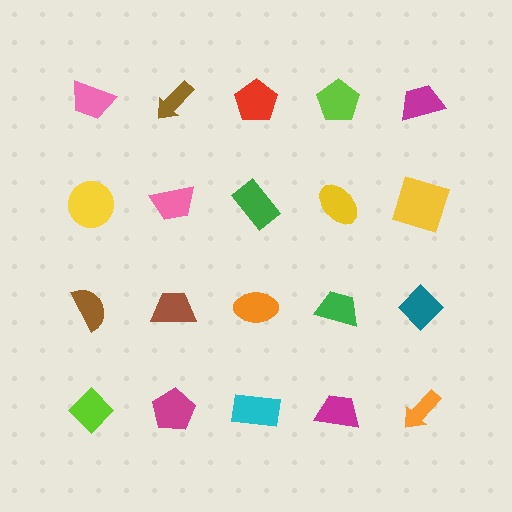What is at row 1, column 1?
A pink trapezoid.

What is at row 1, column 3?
A red pentagon.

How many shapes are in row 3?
5 shapes.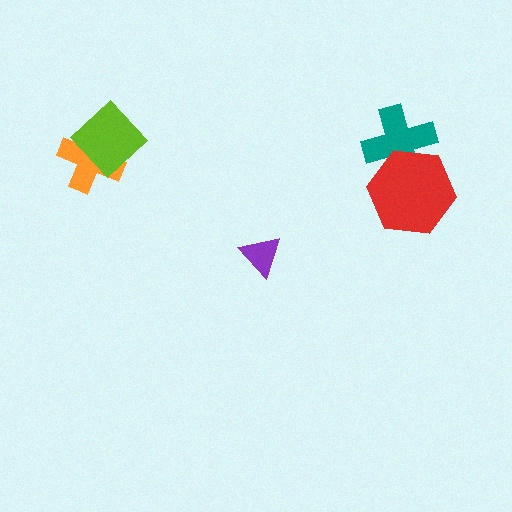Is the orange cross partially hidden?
Yes, it is partially covered by another shape.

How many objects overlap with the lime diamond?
1 object overlaps with the lime diamond.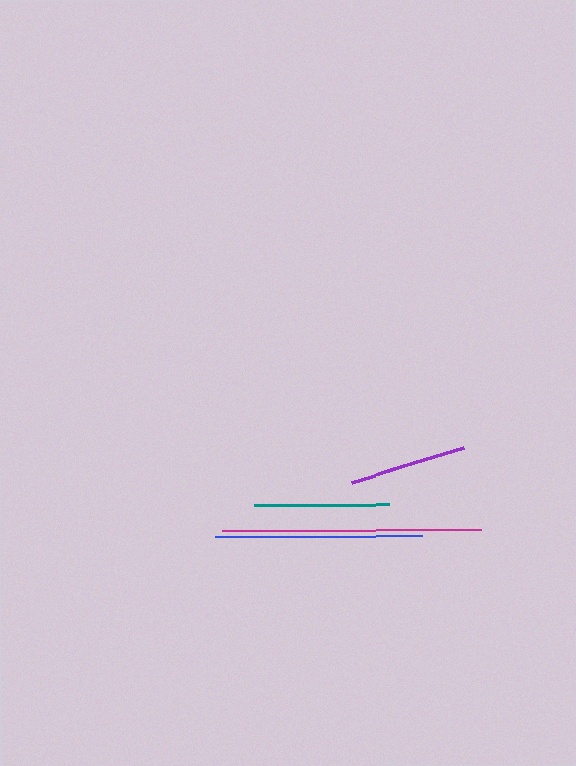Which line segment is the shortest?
The purple line is the shortest at approximately 117 pixels.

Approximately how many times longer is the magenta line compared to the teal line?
The magenta line is approximately 1.9 times the length of the teal line.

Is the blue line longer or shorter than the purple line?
The blue line is longer than the purple line.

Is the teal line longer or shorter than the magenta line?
The magenta line is longer than the teal line.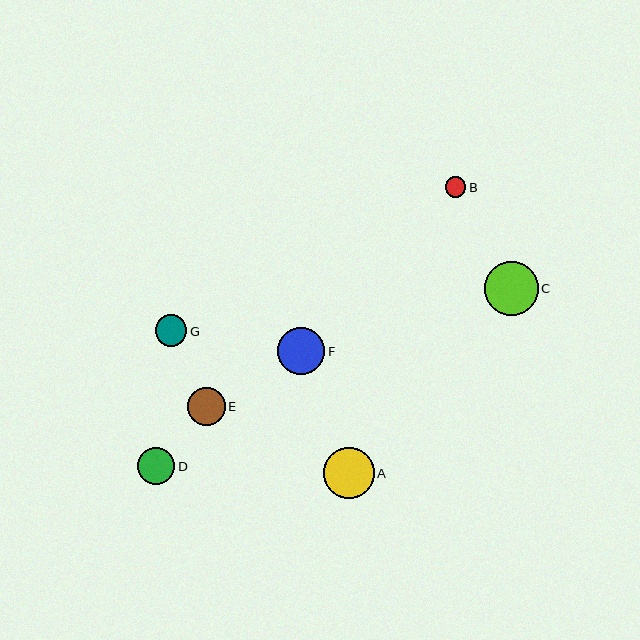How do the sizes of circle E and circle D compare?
Circle E and circle D are approximately the same size.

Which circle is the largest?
Circle C is the largest with a size of approximately 54 pixels.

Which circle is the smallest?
Circle B is the smallest with a size of approximately 21 pixels.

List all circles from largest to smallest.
From largest to smallest: C, A, F, E, D, G, B.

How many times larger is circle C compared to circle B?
Circle C is approximately 2.6 times the size of circle B.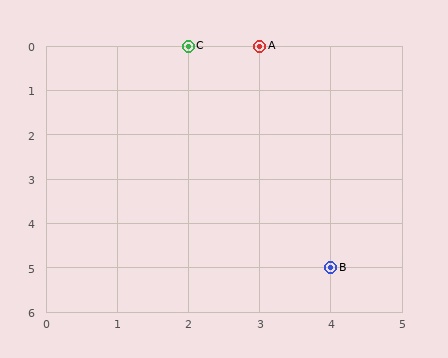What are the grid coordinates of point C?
Point C is at grid coordinates (2, 0).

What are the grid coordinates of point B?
Point B is at grid coordinates (4, 5).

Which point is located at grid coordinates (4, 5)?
Point B is at (4, 5).